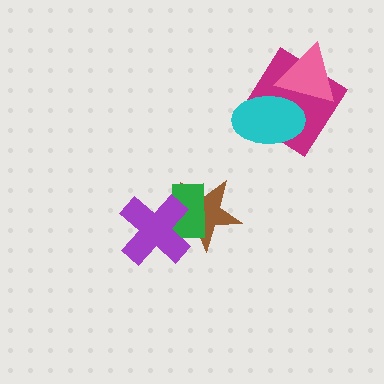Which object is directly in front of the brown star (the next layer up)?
The green rectangle is directly in front of the brown star.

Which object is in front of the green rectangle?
The purple cross is in front of the green rectangle.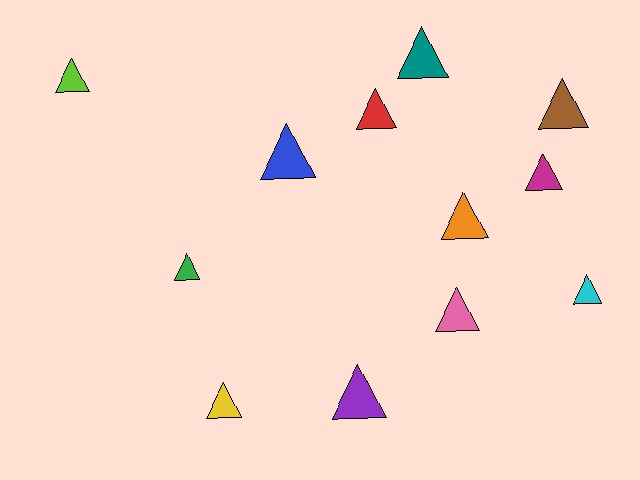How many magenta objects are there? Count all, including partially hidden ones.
There is 1 magenta object.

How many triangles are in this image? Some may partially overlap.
There are 12 triangles.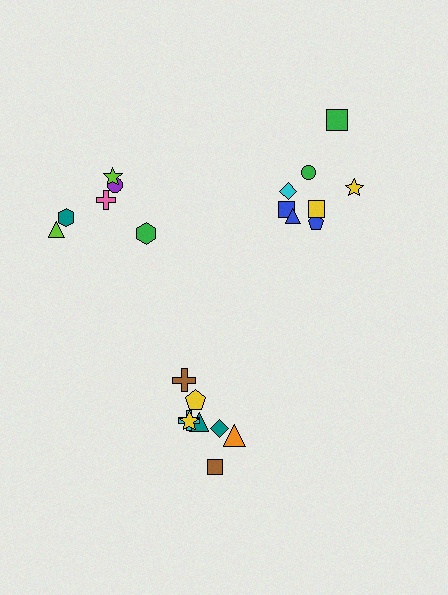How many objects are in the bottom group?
There are 8 objects.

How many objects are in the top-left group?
There are 6 objects.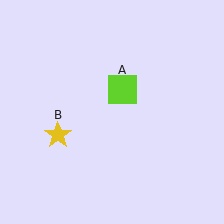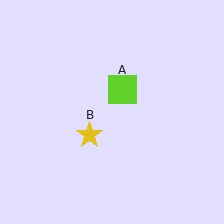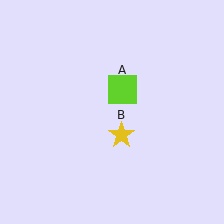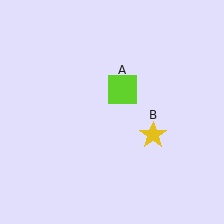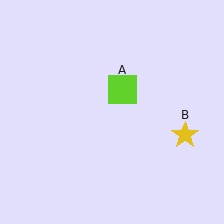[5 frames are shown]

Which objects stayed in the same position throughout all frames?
Lime square (object A) remained stationary.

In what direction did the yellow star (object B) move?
The yellow star (object B) moved right.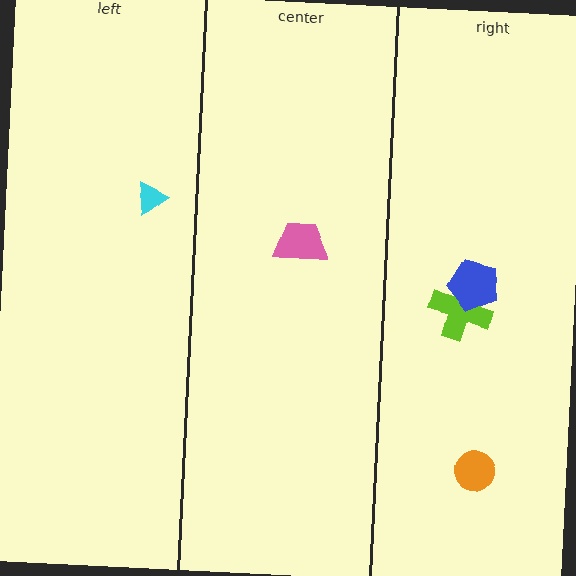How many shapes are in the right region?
3.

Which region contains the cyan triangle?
The left region.